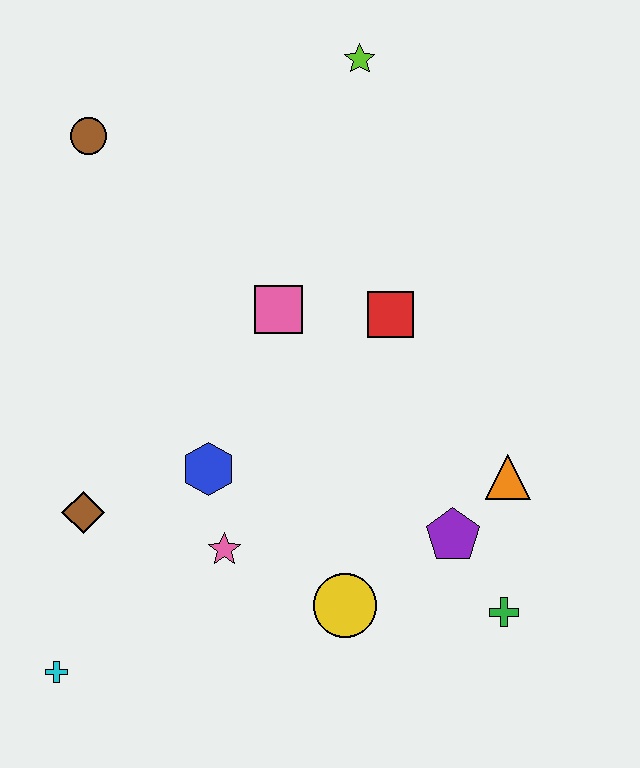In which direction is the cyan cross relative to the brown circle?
The cyan cross is below the brown circle.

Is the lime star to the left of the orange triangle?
Yes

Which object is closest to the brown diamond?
The blue hexagon is closest to the brown diamond.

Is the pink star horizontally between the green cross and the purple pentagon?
No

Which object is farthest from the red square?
The cyan cross is farthest from the red square.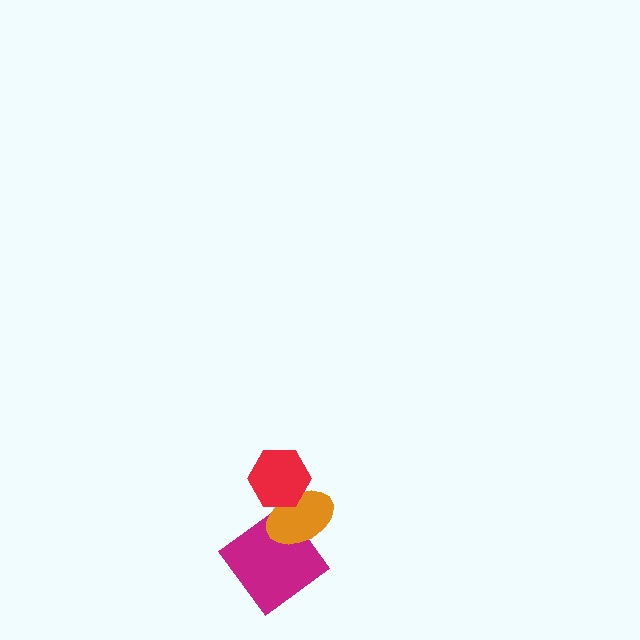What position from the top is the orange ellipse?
The orange ellipse is 2nd from the top.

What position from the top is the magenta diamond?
The magenta diamond is 3rd from the top.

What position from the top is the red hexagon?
The red hexagon is 1st from the top.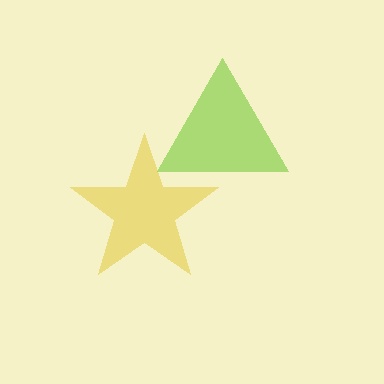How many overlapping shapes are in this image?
There are 2 overlapping shapes in the image.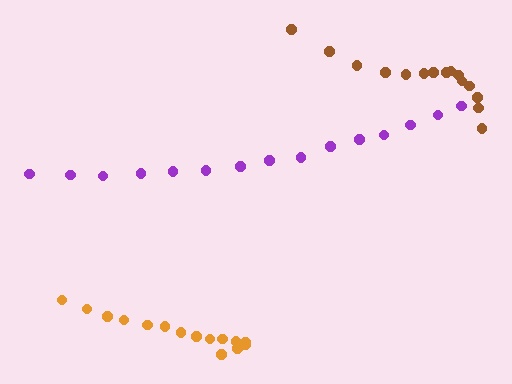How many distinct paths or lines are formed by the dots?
There are 3 distinct paths.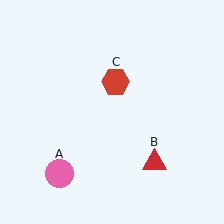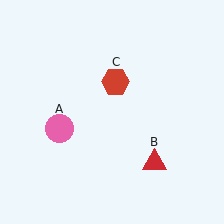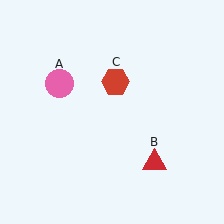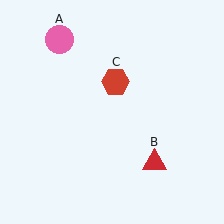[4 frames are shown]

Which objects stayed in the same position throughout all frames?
Red triangle (object B) and red hexagon (object C) remained stationary.